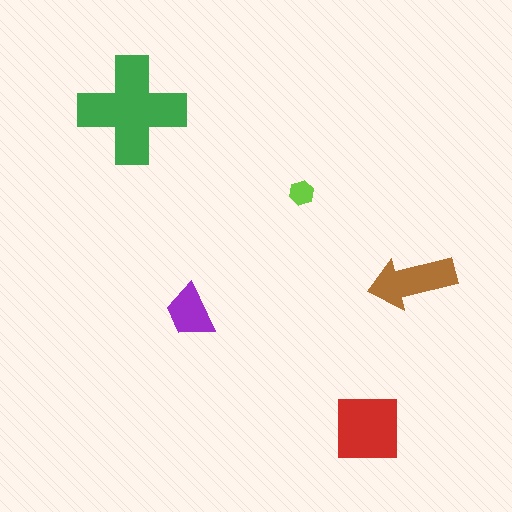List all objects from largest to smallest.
The green cross, the red square, the brown arrow, the purple trapezoid, the lime hexagon.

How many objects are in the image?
There are 5 objects in the image.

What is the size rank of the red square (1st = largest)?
2nd.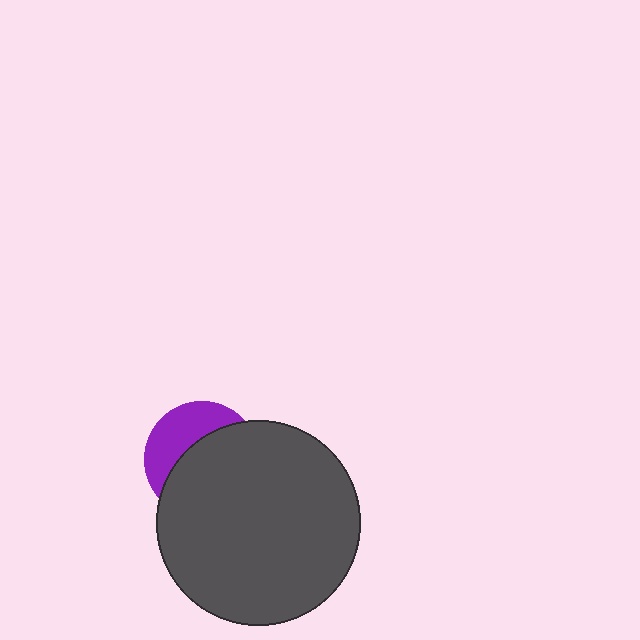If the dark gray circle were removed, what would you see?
You would see the complete purple circle.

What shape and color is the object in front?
The object in front is a dark gray circle.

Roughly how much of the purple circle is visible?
A small part of it is visible (roughly 37%).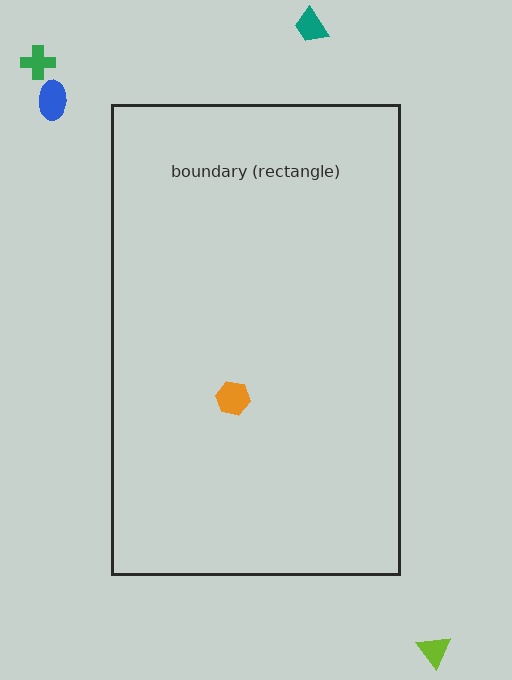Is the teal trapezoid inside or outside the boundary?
Outside.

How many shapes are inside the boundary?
1 inside, 4 outside.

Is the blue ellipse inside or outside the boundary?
Outside.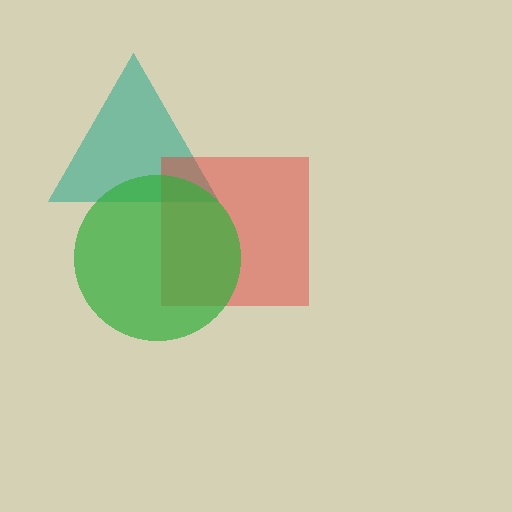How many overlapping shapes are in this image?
There are 3 overlapping shapes in the image.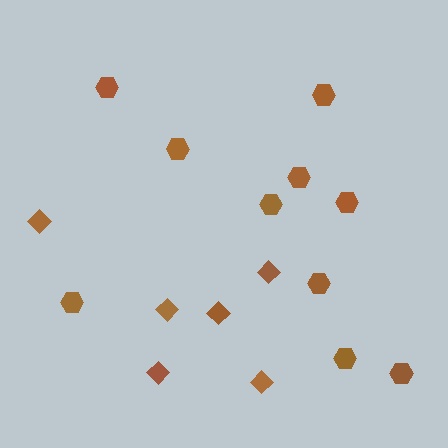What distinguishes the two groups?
There are 2 groups: one group of hexagons (10) and one group of diamonds (6).